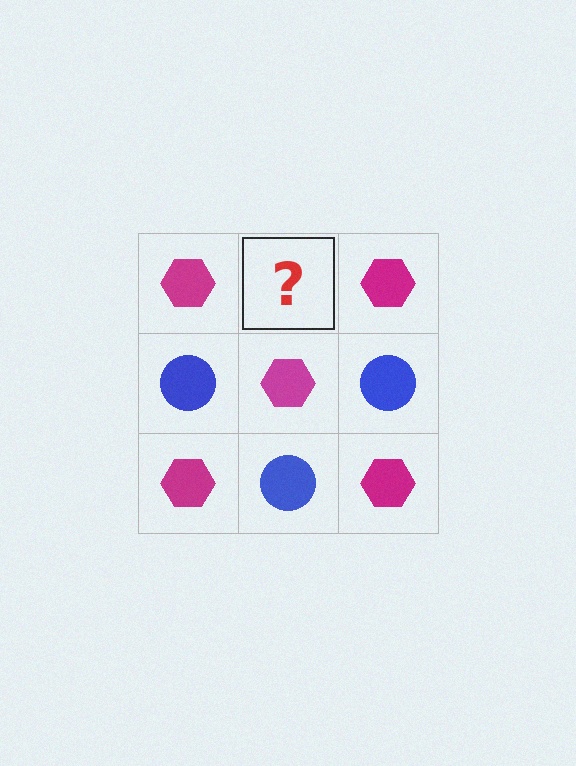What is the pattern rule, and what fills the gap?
The rule is that it alternates magenta hexagon and blue circle in a checkerboard pattern. The gap should be filled with a blue circle.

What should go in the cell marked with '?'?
The missing cell should contain a blue circle.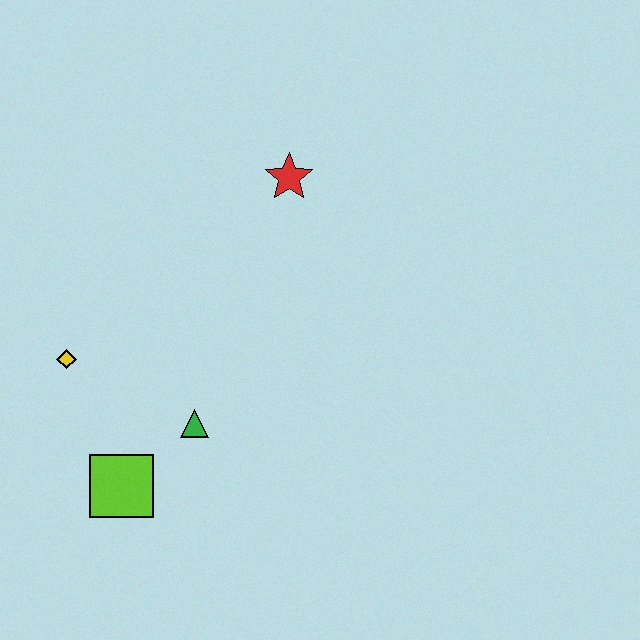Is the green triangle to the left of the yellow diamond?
No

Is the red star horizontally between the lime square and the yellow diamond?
No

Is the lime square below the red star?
Yes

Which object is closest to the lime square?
The green triangle is closest to the lime square.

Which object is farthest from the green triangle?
The red star is farthest from the green triangle.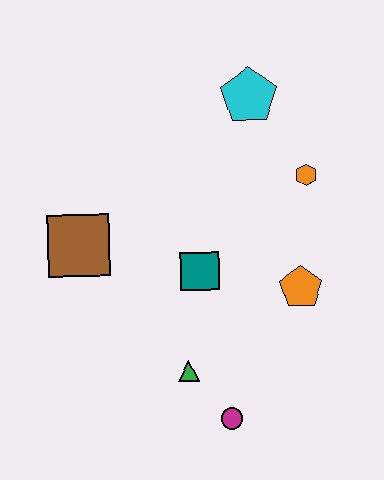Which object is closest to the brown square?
The teal square is closest to the brown square.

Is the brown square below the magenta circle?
No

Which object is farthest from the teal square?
The cyan pentagon is farthest from the teal square.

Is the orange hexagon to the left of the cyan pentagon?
No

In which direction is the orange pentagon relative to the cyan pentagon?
The orange pentagon is below the cyan pentagon.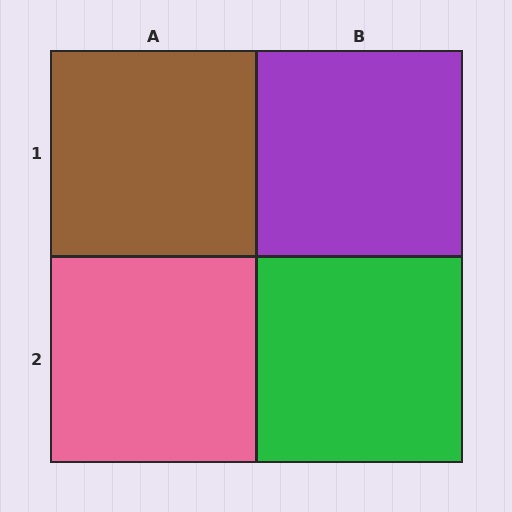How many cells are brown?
1 cell is brown.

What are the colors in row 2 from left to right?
Pink, green.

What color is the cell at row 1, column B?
Purple.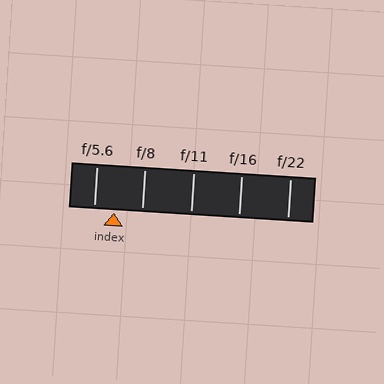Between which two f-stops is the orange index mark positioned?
The index mark is between f/5.6 and f/8.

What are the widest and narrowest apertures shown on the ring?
The widest aperture shown is f/5.6 and the narrowest is f/22.